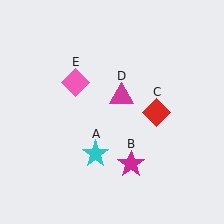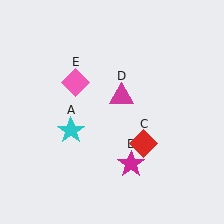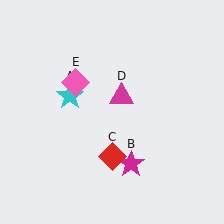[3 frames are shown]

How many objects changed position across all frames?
2 objects changed position: cyan star (object A), red diamond (object C).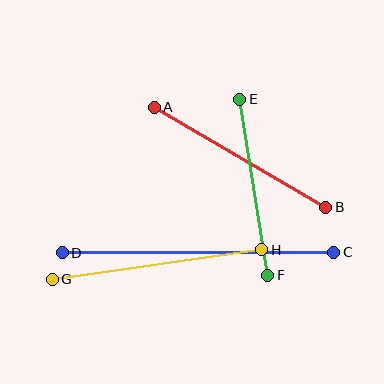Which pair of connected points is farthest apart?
Points C and D are farthest apart.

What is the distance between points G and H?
The distance is approximately 212 pixels.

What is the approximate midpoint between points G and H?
The midpoint is at approximately (157, 265) pixels.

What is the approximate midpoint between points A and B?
The midpoint is at approximately (240, 157) pixels.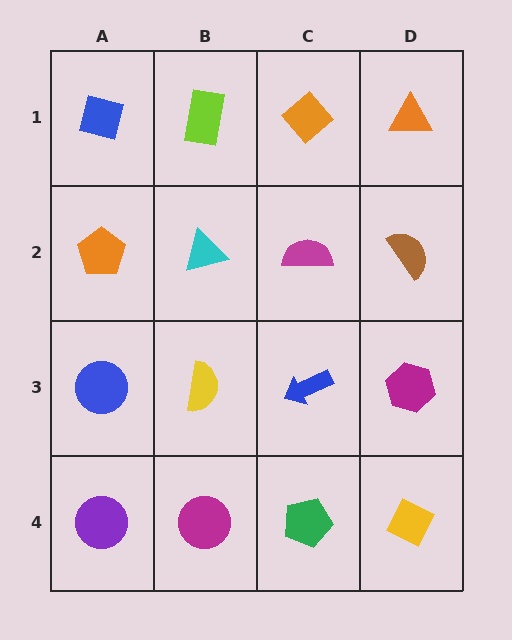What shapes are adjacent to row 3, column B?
A cyan triangle (row 2, column B), a magenta circle (row 4, column B), a blue circle (row 3, column A), a blue arrow (row 3, column C).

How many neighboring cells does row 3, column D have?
3.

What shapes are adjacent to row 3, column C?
A magenta semicircle (row 2, column C), a green pentagon (row 4, column C), a yellow semicircle (row 3, column B), a magenta hexagon (row 3, column D).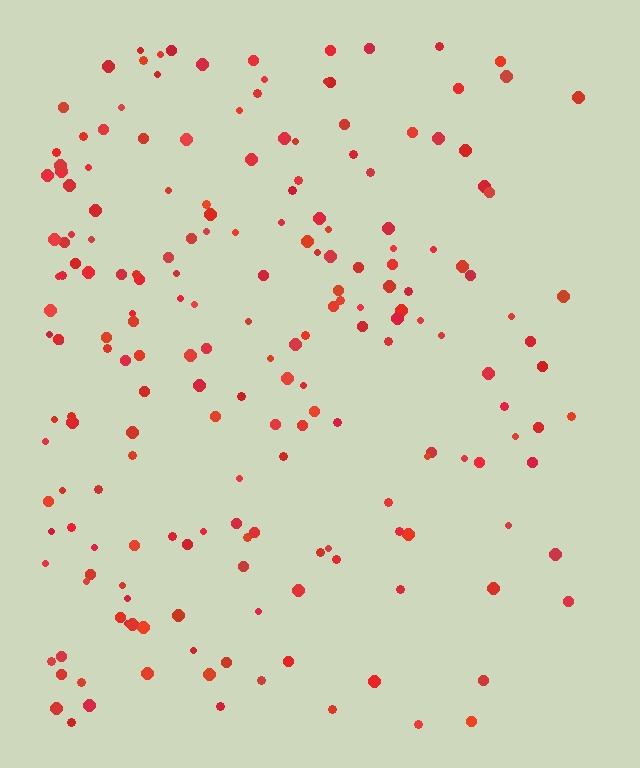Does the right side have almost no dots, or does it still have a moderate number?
Still a moderate number, just noticeably fewer than the left.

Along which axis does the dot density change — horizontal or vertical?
Horizontal.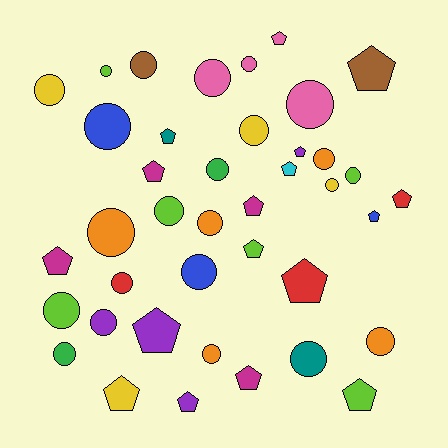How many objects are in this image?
There are 40 objects.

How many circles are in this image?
There are 23 circles.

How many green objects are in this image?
There are 2 green objects.